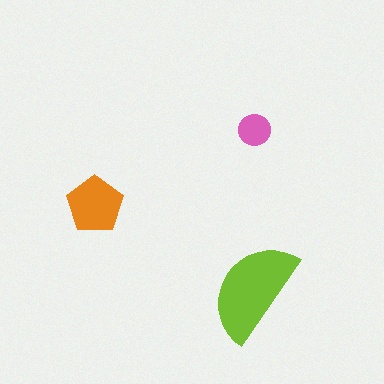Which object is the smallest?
The pink circle.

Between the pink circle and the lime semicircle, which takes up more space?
The lime semicircle.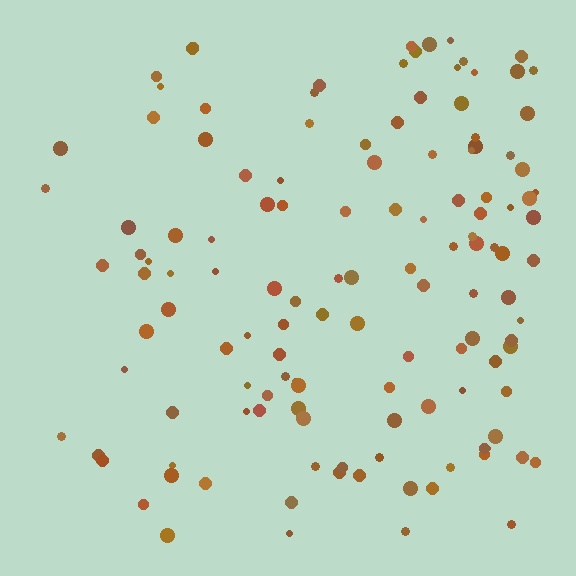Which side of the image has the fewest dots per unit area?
The left.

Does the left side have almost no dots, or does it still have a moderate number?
Still a moderate number, just noticeably fewer than the right.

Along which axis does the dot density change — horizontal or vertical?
Horizontal.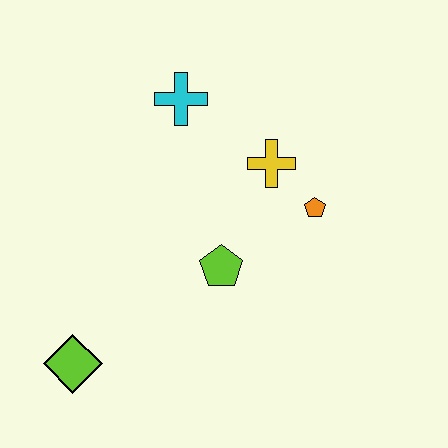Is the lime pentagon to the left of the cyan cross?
No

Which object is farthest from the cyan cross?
The lime diamond is farthest from the cyan cross.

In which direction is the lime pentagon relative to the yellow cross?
The lime pentagon is below the yellow cross.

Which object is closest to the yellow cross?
The orange pentagon is closest to the yellow cross.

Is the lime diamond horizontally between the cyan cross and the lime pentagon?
No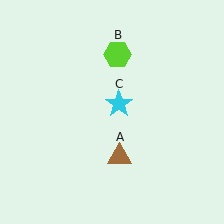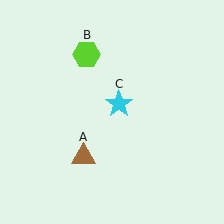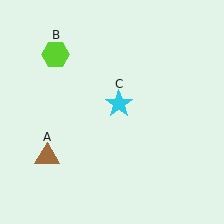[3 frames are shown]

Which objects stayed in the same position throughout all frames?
Cyan star (object C) remained stationary.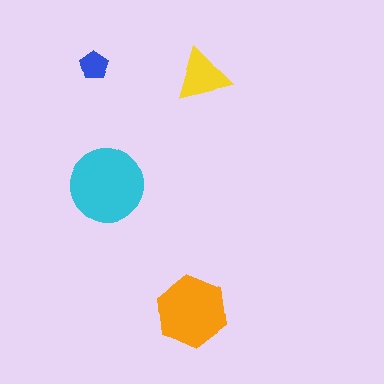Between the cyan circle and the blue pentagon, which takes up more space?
The cyan circle.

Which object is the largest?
The cyan circle.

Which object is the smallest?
The blue pentagon.